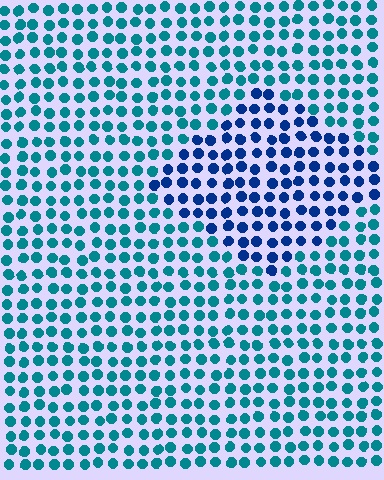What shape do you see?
I see a diamond.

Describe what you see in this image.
The image is filled with small teal elements in a uniform arrangement. A diamond-shaped region is visible where the elements are tinted to a slightly different hue, forming a subtle color boundary.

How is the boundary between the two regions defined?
The boundary is defined purely by a slight shift in hue (about 37 degrees). Spacing, size, and orientation are identical on both sides.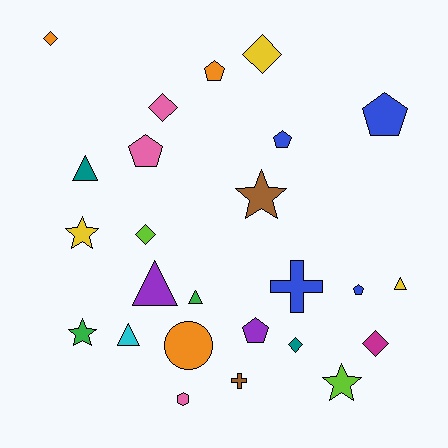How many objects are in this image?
There are 25 objects.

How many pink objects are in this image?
There are 3 pink objects.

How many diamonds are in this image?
There are 6 diamonds.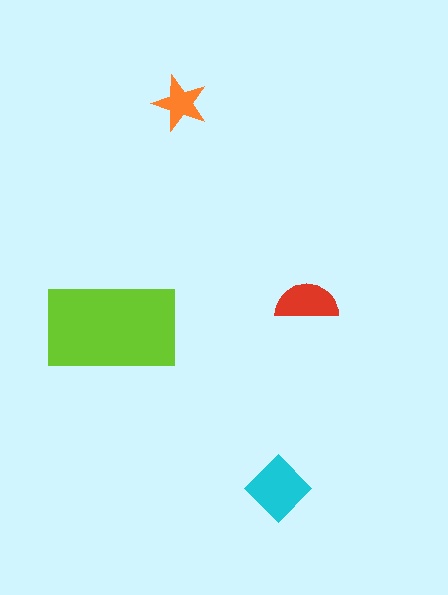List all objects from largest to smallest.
The lime rectangle, the cyan diamond, the red semicircle, the orange star.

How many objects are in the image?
There are 4 objects in the image.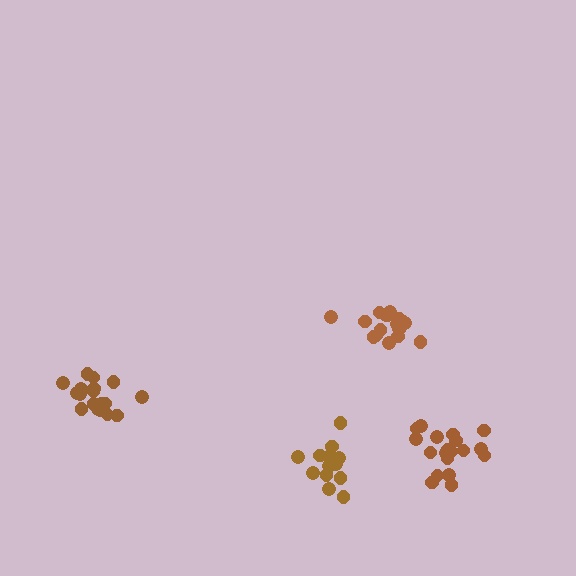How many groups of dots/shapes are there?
There are 4 groups.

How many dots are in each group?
Group 1: 18 dots, Group 2: 19 dots, Group 3: 19 dots, Group 4: 14 dots (70 total).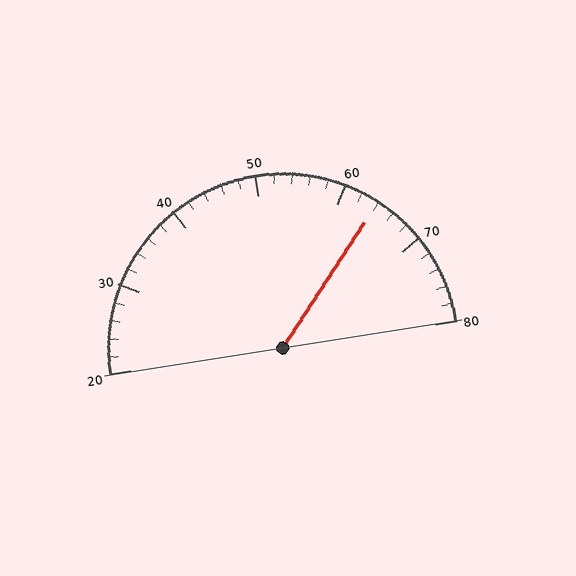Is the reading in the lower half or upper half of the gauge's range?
The reading is in the upper half of the range (20 to 80).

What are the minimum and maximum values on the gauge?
The gauge ranges from 20 to 80.